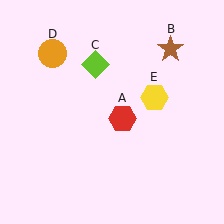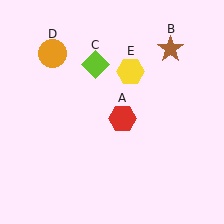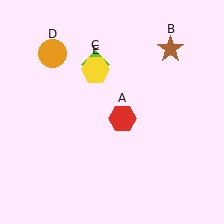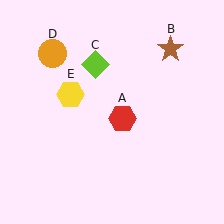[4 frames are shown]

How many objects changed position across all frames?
1 object changed position: yellow hexagon (object E).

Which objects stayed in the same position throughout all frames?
Red hexagon (object A) and brown star (object B) and lime diamond (object C) and orange circle (object D) remained stationary.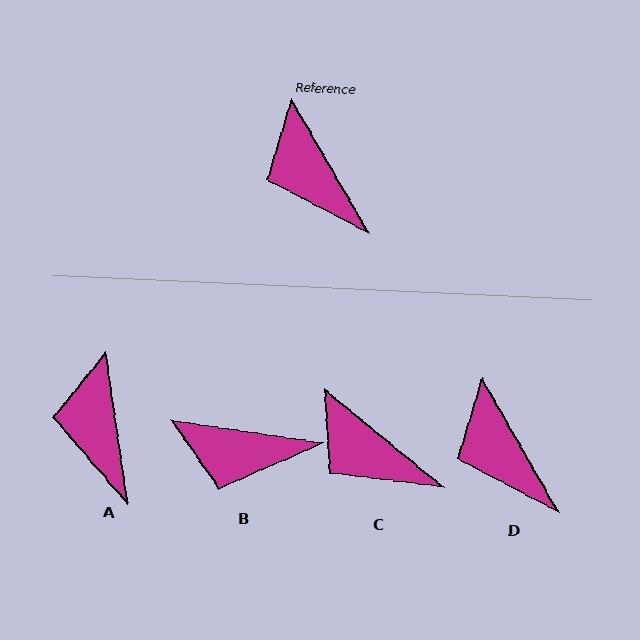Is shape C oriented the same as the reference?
No, it is off by about 21 degrees.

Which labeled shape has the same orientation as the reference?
D.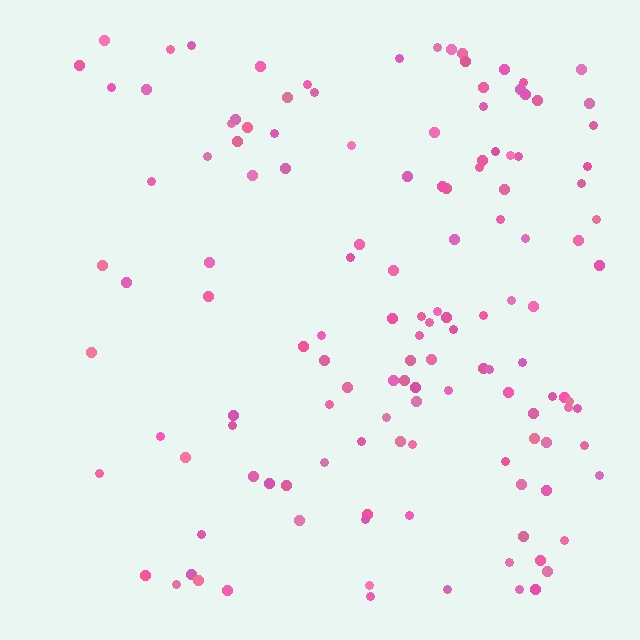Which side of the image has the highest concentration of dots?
The right.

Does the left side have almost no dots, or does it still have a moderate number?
Still a moderate number, just noticeably fewer than the right.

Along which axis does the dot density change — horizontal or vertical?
Horizontal.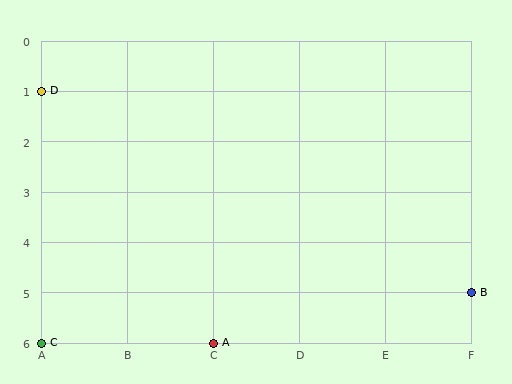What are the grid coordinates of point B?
Point B is at grid coordinates (F, 5).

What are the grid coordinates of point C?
Point C is at grid coordinates (A, 6).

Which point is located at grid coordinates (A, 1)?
Point D is at (A, 1).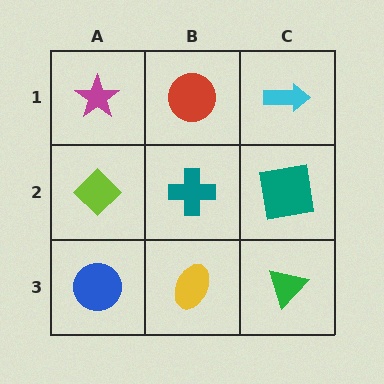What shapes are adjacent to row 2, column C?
A cyan arrow (row 1, column C), a green triangle (row 3, column C), a teal cross (row 2, column B).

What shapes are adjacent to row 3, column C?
A teal square (row 2, column C), a yellow ellipse (row 3, column B).